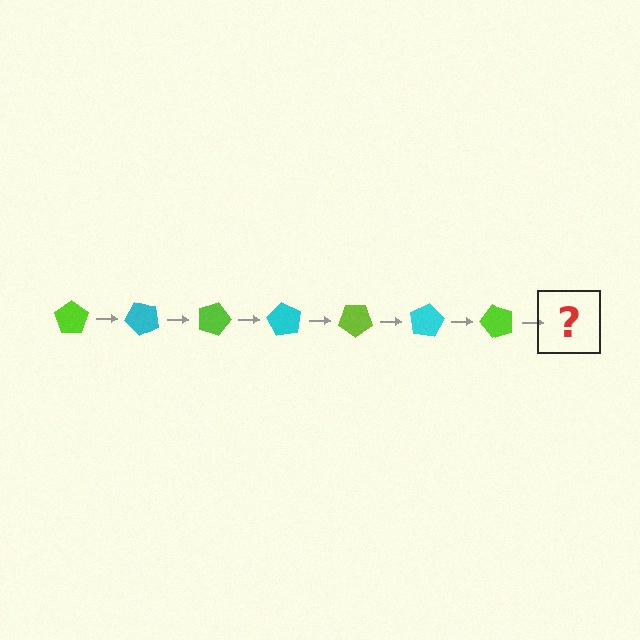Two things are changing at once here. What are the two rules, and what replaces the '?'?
The two rules are that it rotates 45 degrees each step and the color cycles through lime and cyan. The '?' should be a cyan pentagon, rotated 315 degrees from the start.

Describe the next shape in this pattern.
It should be a cyan pentagon, rotated 315 degrees from the start.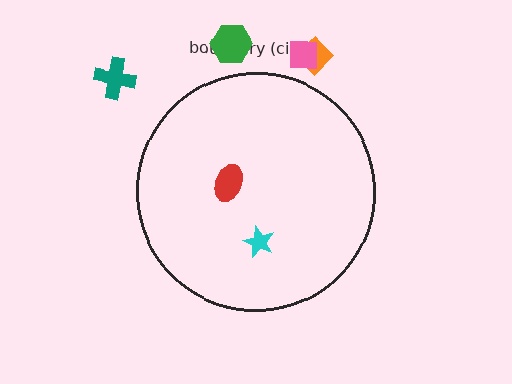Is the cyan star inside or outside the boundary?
Inside.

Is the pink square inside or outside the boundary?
Outside.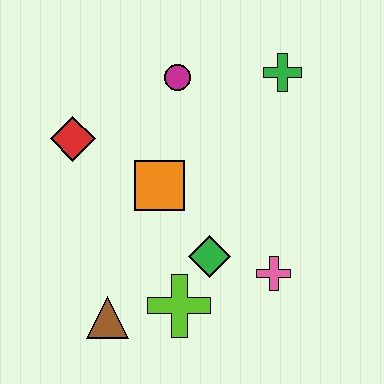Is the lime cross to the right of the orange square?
Yes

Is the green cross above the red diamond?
Yes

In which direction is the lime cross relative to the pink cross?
The lime cross is to the left of the pink cross.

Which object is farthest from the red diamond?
The pink cross is farthest from the red diamond.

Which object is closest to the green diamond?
The lime cross is closest to the green diamond.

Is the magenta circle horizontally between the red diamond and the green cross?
Yes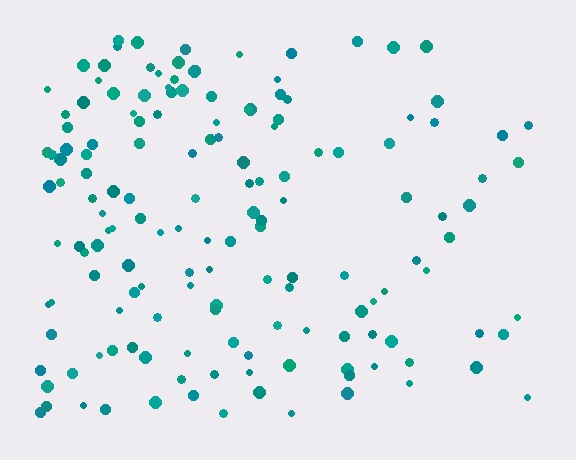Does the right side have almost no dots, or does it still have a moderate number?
Still a moderate number, just noticeably fewer than the left.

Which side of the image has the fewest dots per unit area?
The right.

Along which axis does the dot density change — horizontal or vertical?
Horizontal.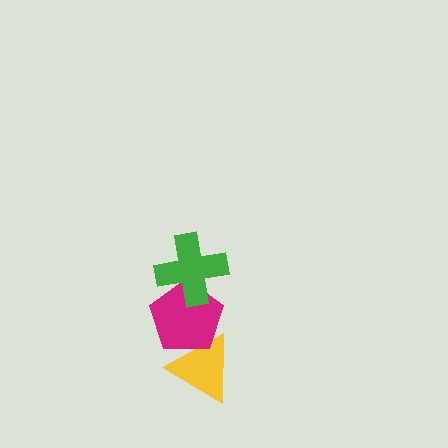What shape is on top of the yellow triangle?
The magenta pentagon is on top of the yellow triangle.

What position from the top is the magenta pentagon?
The magenta pentagon is 2nd from the top.